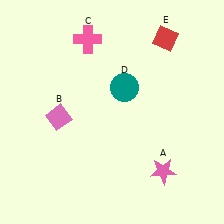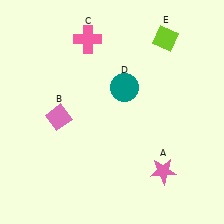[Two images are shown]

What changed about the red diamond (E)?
In Image 1, E is red. In Image 2, it changed to lime.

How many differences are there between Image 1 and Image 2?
There is 1 difference between the two images.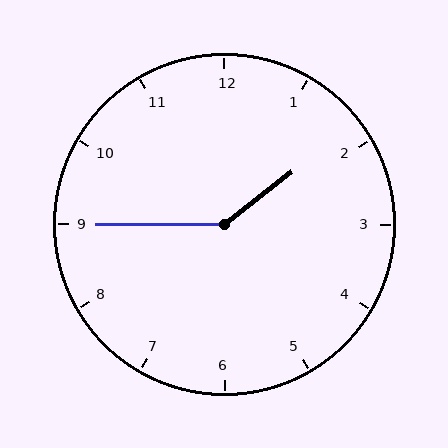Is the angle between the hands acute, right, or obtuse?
It is obtuse.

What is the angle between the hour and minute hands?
Approximately 142 degrees.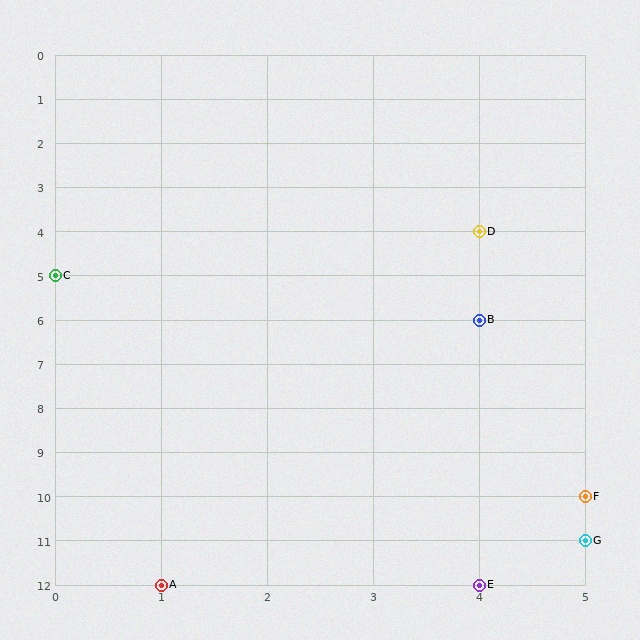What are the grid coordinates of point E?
Point E is at grid coordinates (4, 12).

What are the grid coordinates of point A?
Point A is at grid coordinates (1, 12).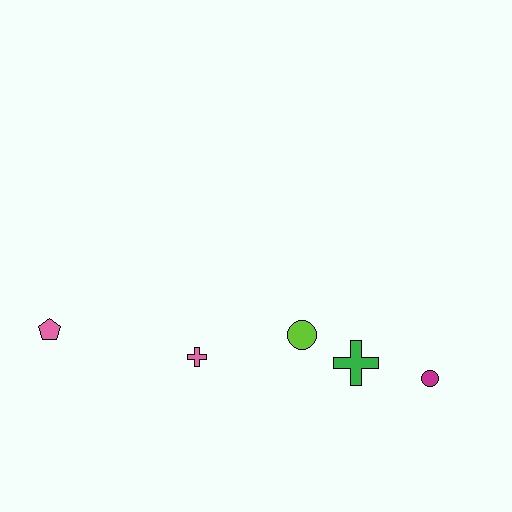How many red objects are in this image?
There are no red objects.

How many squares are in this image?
There are no squares.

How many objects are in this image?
There are 5 objects.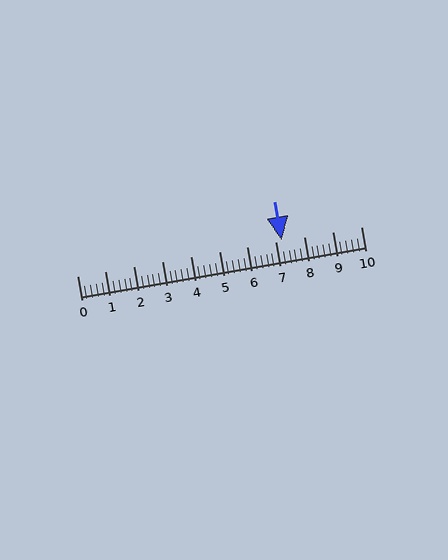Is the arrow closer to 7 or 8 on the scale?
The arrow is closer to 7.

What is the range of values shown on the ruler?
The ruler shows values from 0 to 10.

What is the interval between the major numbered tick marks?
The major tick marks are spaced 1 units apart.